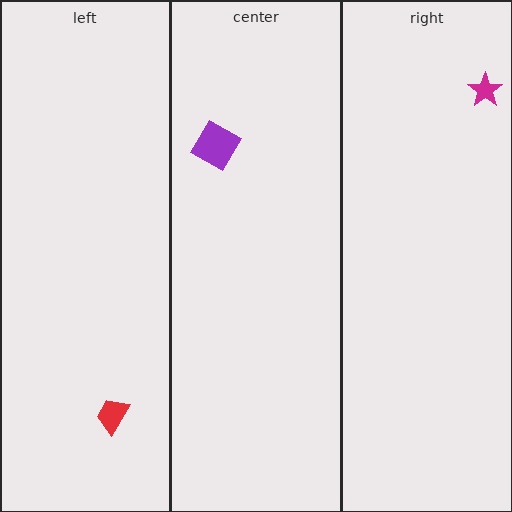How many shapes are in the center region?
1.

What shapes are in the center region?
The purple diamond.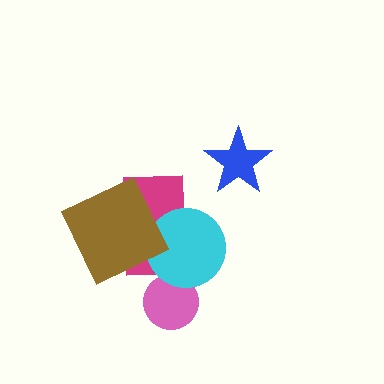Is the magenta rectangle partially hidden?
Yes, it is partially covered by another shape.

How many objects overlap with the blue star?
0 objects overlap with the blue star.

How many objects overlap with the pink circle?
1 object overlaps with the pink circle.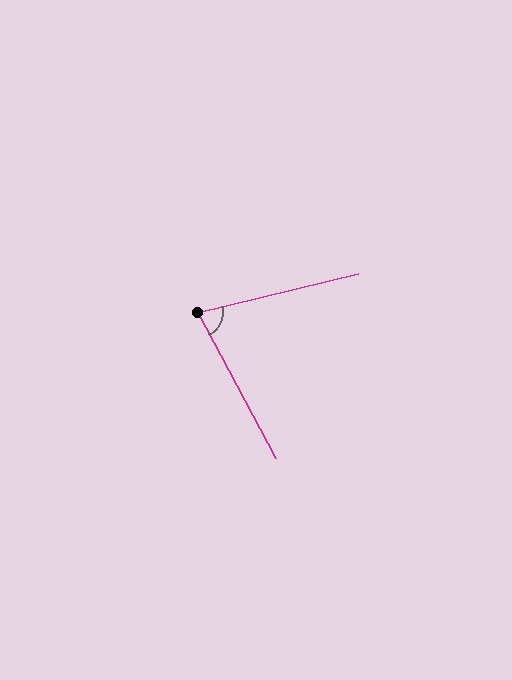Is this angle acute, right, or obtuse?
It is acute.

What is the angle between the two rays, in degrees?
Approximately 76 degrees.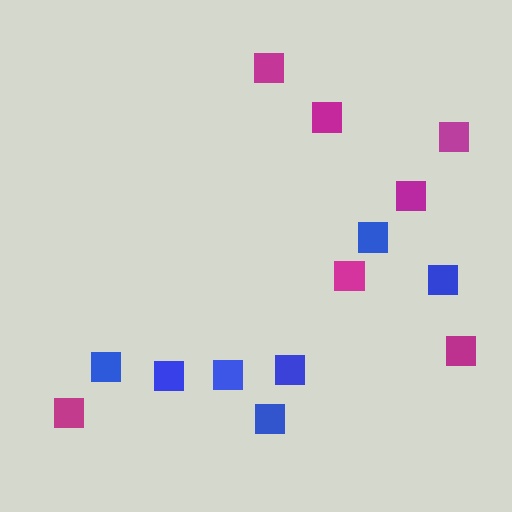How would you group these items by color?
There are 2 groups: one group of magenta squares (7) and one group of blue squares (7).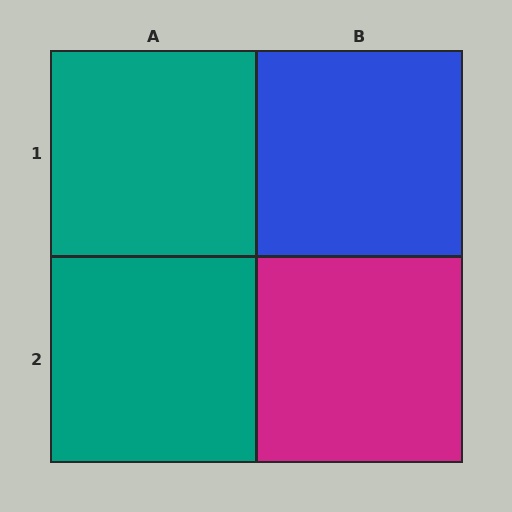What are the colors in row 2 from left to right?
Teal, magenta.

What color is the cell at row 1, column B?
Blue.